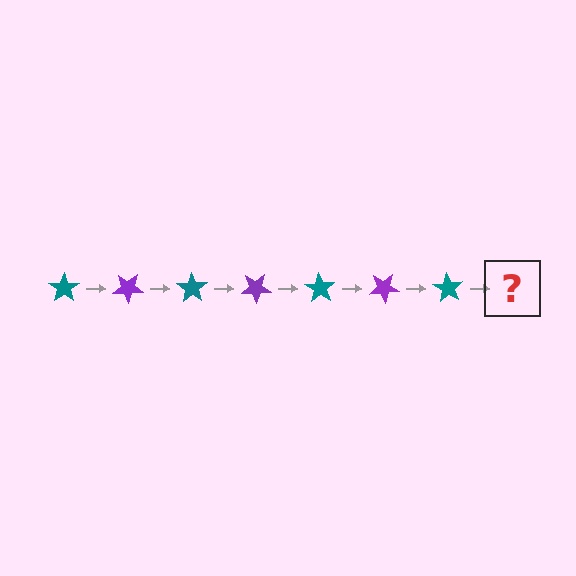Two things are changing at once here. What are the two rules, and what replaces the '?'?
The two rules are that it rotates 35 degrees each step and the color cycles through teal and purple. The '?' should be a purple star, rotated 245 degrees from the start.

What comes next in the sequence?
The next element should be a purple star, rotated 245 degrees from the start.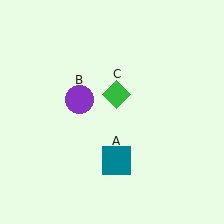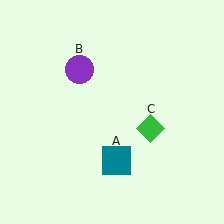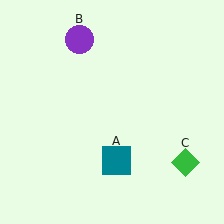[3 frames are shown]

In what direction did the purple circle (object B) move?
The purple circle (object B) moved up.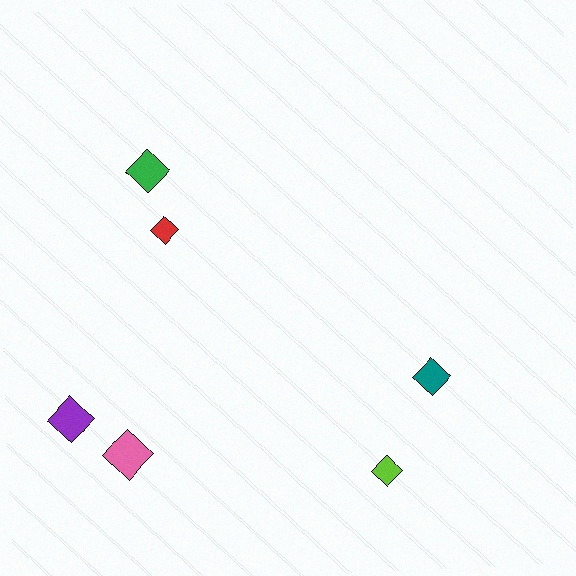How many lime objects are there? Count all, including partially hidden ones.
There is 1 lime object.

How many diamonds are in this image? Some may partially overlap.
There are 6 diamonds.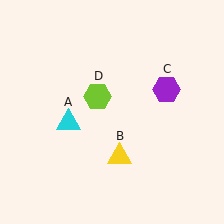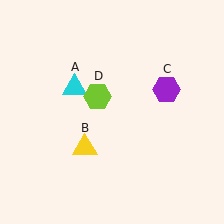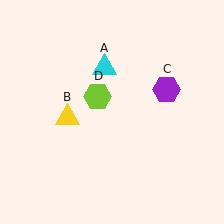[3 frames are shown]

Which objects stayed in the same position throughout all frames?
Purple hexagon (object C) and lime hexagon (object D) remained stationary.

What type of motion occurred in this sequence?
The cyan triangle (object A), yellow triangle (object B) rotated clockwise around the center of the scene.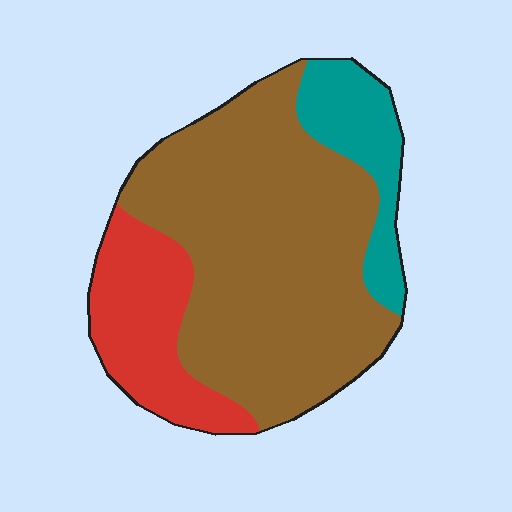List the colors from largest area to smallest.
From largest to smallest: brown, red, teal.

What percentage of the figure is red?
Red covers 21% of the figure.